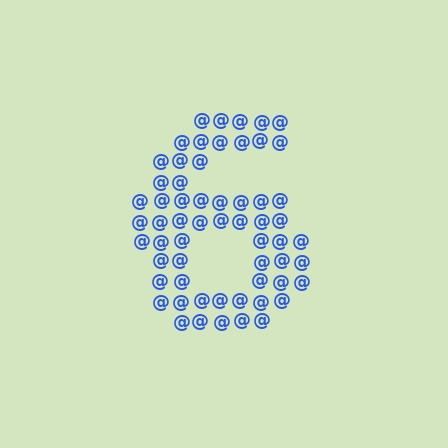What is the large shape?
The large shape is the digit 6.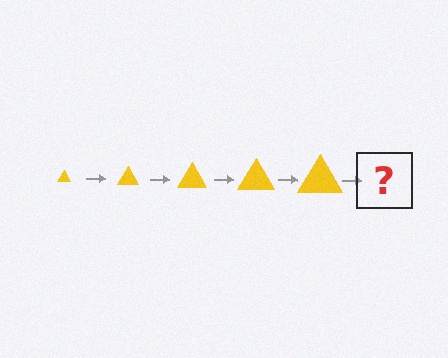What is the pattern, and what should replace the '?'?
The pattern is that the triangle gets progressively larger each step. The '?' should be a yellow triangle, larger than the previous one.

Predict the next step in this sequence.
The next step is a yellow triangle, larger than the previous one.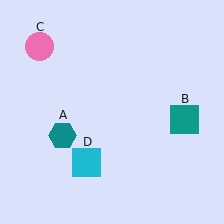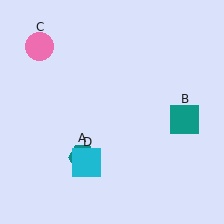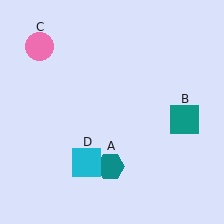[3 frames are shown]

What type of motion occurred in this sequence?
The teal hexagon (object A) rotated counterclockwise around the center of the scene.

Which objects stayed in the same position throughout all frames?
Teal square (object B) and pink circle (object C) and cyan square (object D) remained stationary.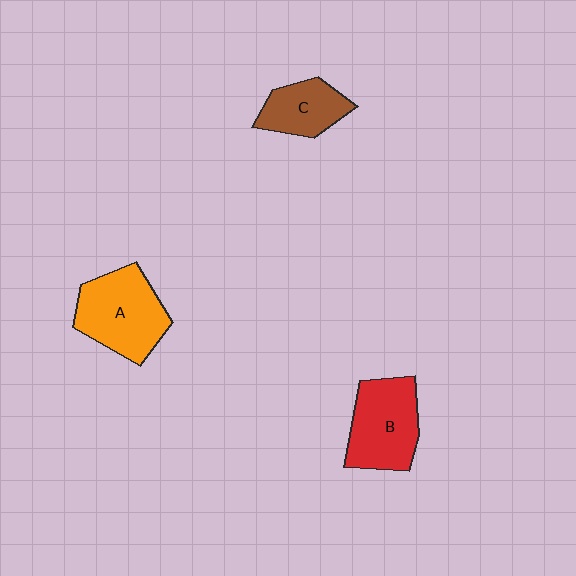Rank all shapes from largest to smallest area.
From largest to smallest: A (orange), B (red), C (brown).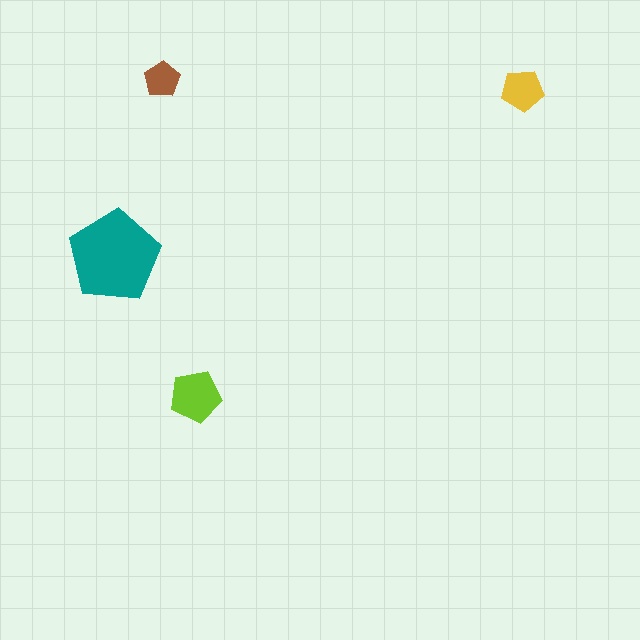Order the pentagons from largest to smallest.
the teal one, the lime one, the yellow one, the brown one.